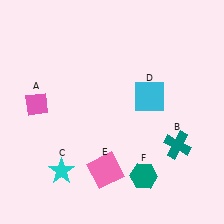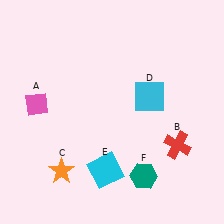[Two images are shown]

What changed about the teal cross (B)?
In Image 1, B is teal. In Image 2, it changed to red.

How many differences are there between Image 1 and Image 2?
There are 3 differences between the two images.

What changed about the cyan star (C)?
In Image 1, C is cyan. In Image 2, it changed to orange.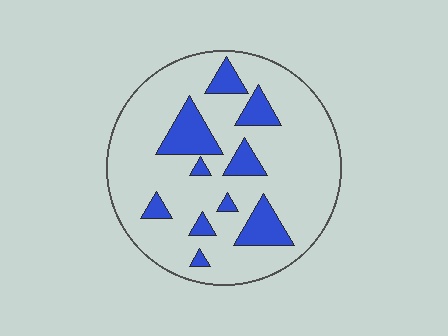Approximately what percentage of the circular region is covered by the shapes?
Approximately 20%.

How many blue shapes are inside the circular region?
10.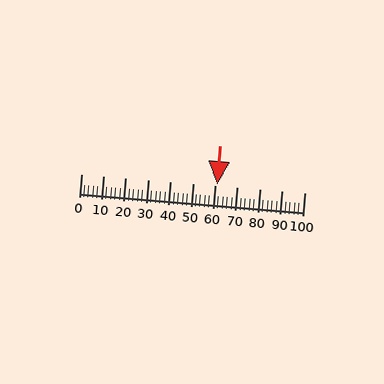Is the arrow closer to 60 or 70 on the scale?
The arrow is closer to 60.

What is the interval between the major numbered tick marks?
The major tick marks are spaced 10 units apart.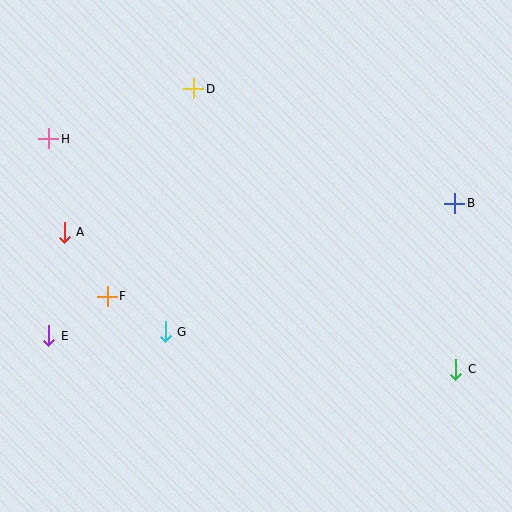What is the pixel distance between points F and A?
The distance between F and A is 77 pixels.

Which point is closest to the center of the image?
Point G at (165, 332) is closest to the center.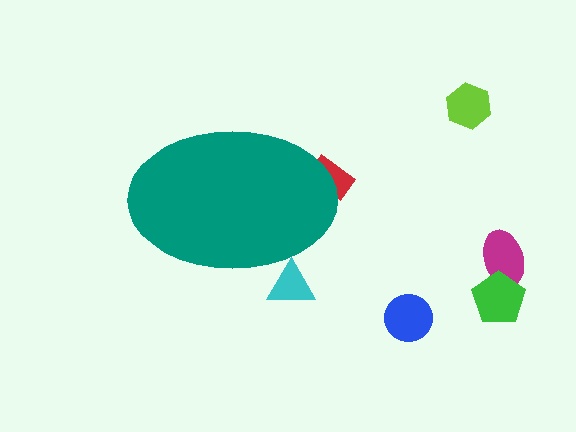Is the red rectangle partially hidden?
Yes, the red rectangle is partially hidden behind the teal ellipse.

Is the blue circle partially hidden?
No, the blue circle is fully visible.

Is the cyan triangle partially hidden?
Yes, the cyan triangle is partially hidden behind the teal ellipse.